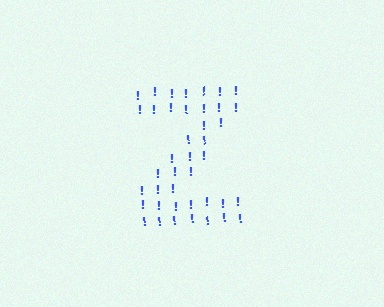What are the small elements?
The small elements are exclamation marks.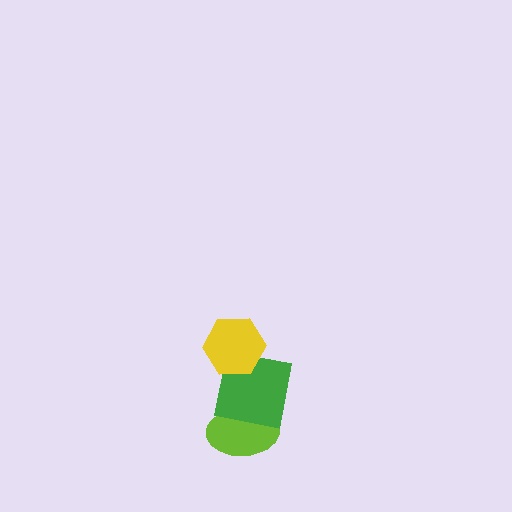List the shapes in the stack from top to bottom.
From top to bottom: the yellow hexagon, the green square, the lime ellipse.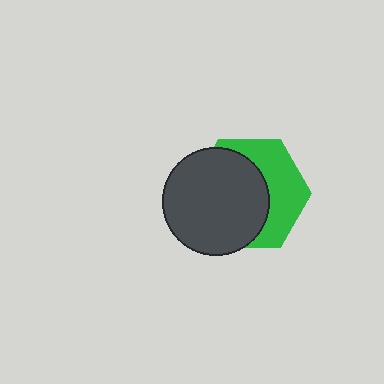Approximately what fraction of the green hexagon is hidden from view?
Roughly 58% of the green hexagon is hidden behind the dark gray circle.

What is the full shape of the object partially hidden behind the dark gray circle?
The partially hidden object is a green hexagon.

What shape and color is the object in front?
The object in front is a dark gray circle.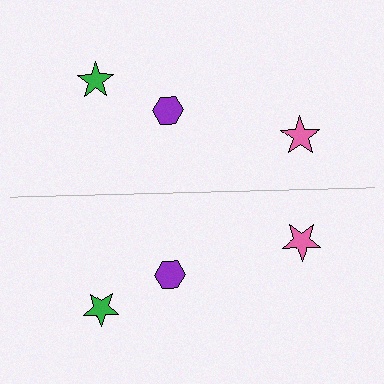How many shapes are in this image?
There are 6 shapes in this image.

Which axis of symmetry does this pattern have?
The pattern has a horizontal axis of symmetry running through the center of the image.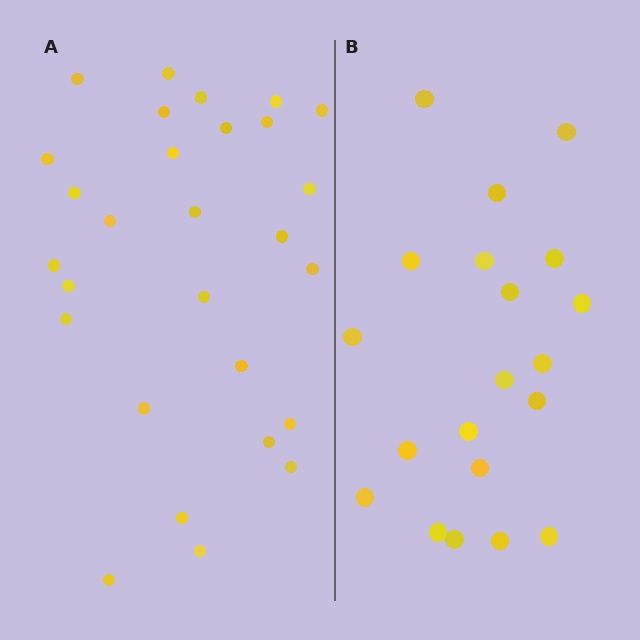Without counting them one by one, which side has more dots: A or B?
Region A (the left region) has more dots.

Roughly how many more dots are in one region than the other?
Region A has roughly 8 or so more dots than region B.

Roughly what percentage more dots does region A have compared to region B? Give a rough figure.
About 40% more.